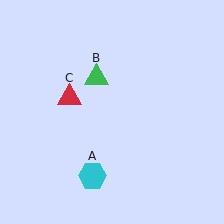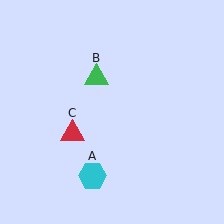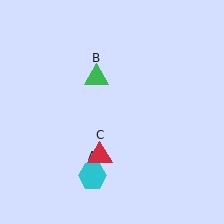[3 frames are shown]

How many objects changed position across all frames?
1 object changed position: red triangle (object C).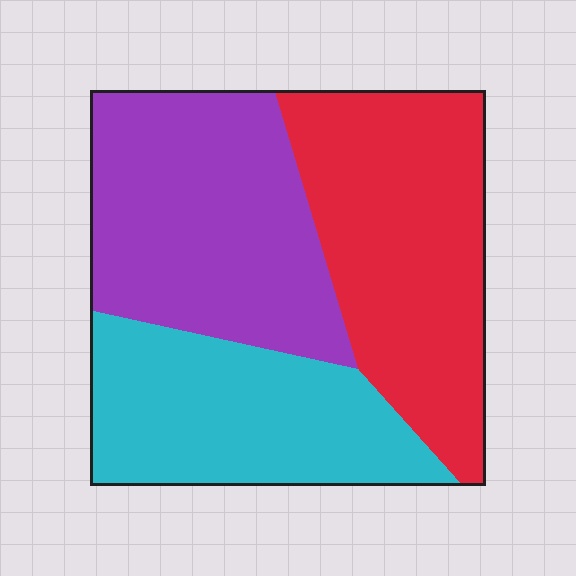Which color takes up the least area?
Cyan, at roughly 30%.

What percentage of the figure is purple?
Purple covers 35% of the figure.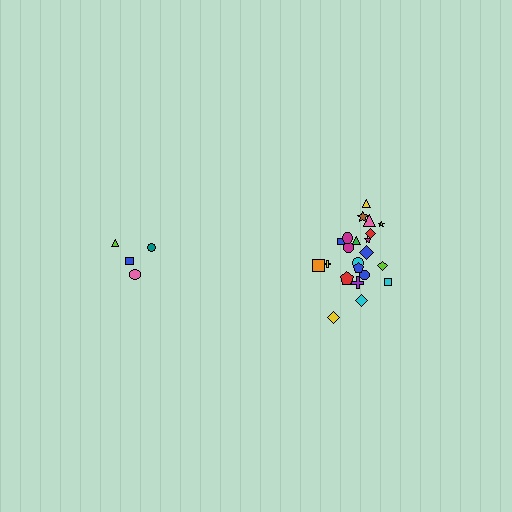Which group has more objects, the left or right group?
The right group.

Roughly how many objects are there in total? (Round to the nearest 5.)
Roughly 25 objects in total.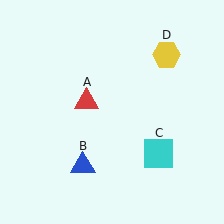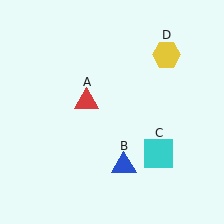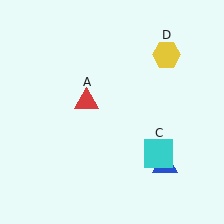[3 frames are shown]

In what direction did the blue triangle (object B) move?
The blue triangle (object B) moved right.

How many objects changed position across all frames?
1 object changed position: blue triangle (object B).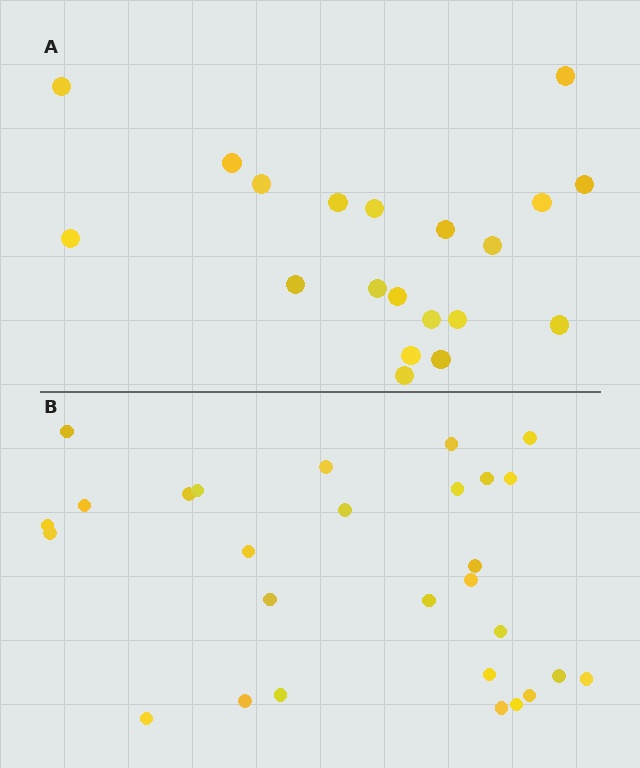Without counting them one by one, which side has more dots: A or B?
Region B (the bottom region) has more dots.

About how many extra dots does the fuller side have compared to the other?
Region B has roughly 8 or so more dots than region A.